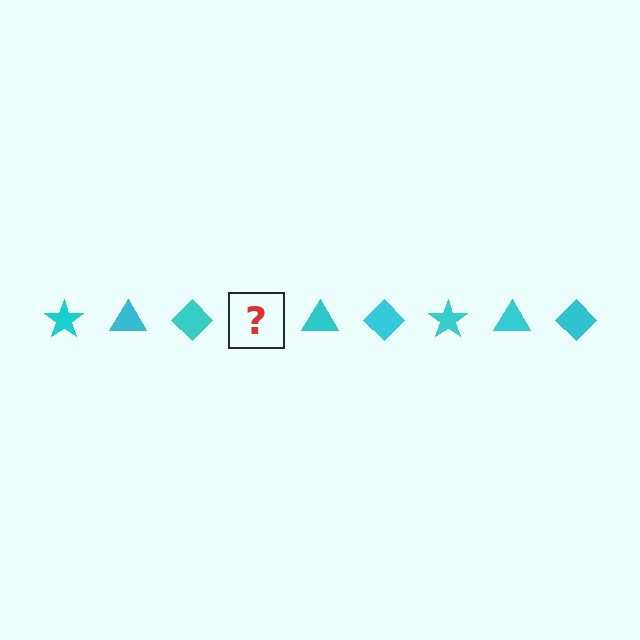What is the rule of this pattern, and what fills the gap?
The rule is that the pattern cycles through star, triangle, diamond shapes in cyan. The gap should be filled with a cyan star.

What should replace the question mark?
The question mark should be replaced with a cyan star.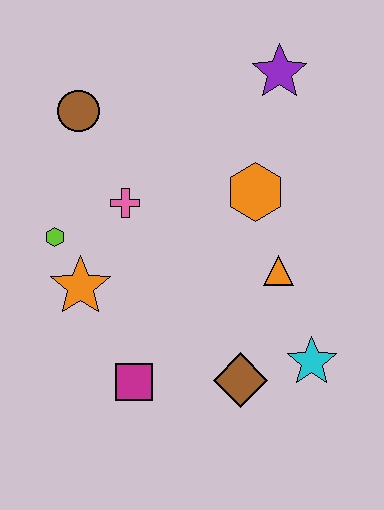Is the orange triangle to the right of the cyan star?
No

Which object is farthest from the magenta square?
The purple star is farthest from the magenta square.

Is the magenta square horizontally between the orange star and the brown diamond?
Yes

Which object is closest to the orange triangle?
The orange hexagon is closest to the orange triangle.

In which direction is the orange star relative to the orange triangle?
The orange star is to the left of the orange triangle.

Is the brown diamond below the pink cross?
Yes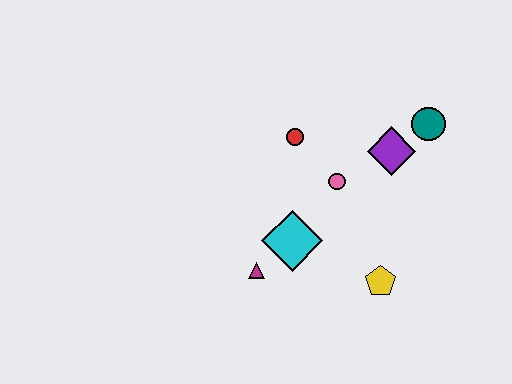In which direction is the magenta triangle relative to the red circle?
The magenta triangle is below the red circle.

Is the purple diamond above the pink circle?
Yes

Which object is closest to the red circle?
The pink circle is closest to the red circle.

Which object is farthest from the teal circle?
The magenta triangle is farthest from the teal circle.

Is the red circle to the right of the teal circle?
No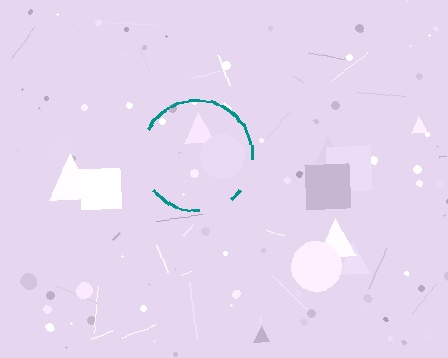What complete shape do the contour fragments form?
The contour fragments form a circle.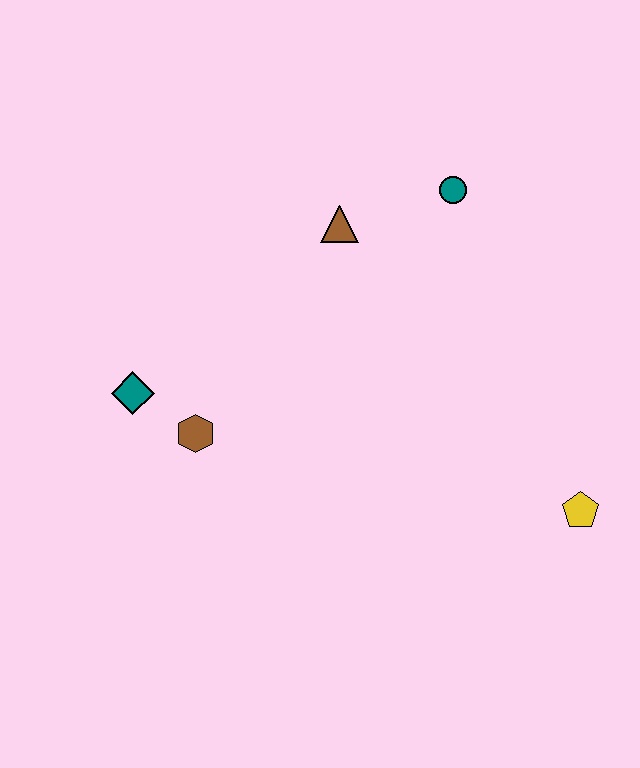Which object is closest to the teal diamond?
The brown hexagon is closest to the teal diamond.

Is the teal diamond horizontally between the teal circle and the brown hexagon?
No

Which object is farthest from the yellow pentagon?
The teal diamond is farthest from the yellow pentagon.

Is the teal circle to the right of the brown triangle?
Yes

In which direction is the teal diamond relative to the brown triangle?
The teal diamond is to the left of the brown triangle.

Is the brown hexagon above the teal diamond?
No